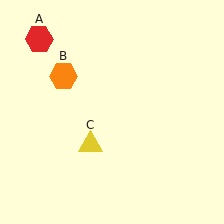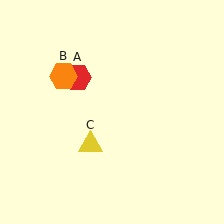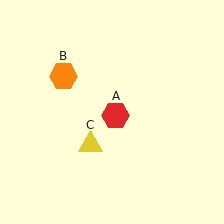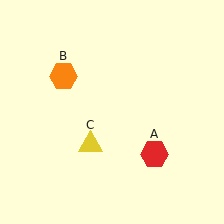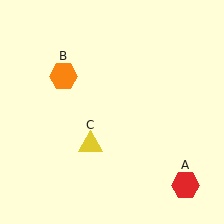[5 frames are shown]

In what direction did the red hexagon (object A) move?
The red hexagon (object A) moved down and to the right.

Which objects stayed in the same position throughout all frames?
Orange hexagon (object B) and yellow triangle (object C) remained stationary.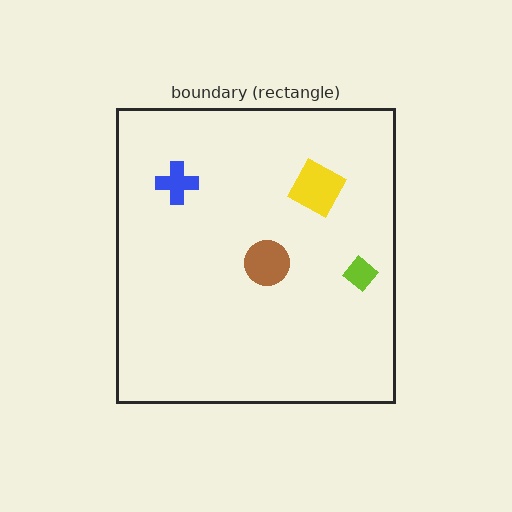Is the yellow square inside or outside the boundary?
Inside.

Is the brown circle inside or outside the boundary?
Inside.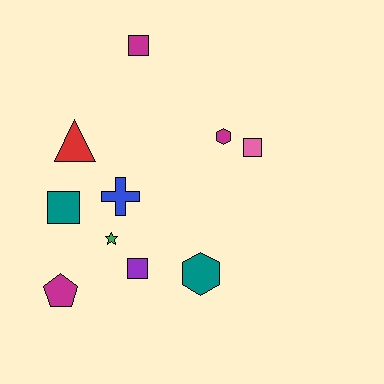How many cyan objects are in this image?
There are no cyan objects.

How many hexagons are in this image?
There are 2 hexagons.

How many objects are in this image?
There are 10 objects.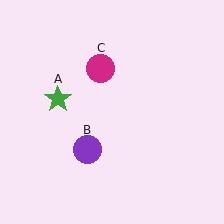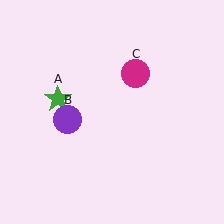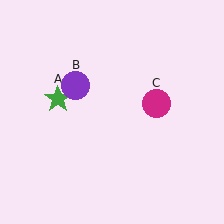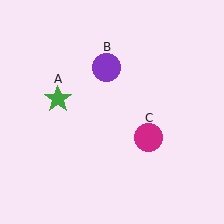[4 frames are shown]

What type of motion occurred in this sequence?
The purple circle (object B), magenta circle (object C) rotated clockwise around the center of the scene.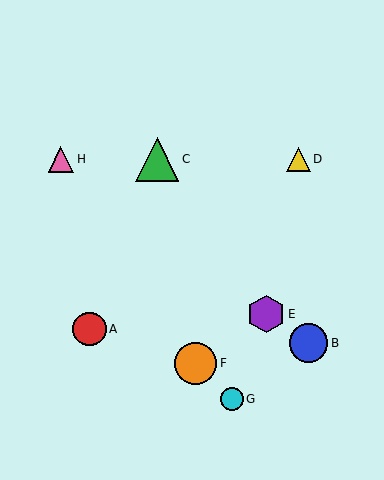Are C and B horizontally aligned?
No, C is at y≈159 and B is at y≈343.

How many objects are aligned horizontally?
3 objects (C, D, H) are aligned horizontally.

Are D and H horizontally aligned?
Yes, both are at y≈159.